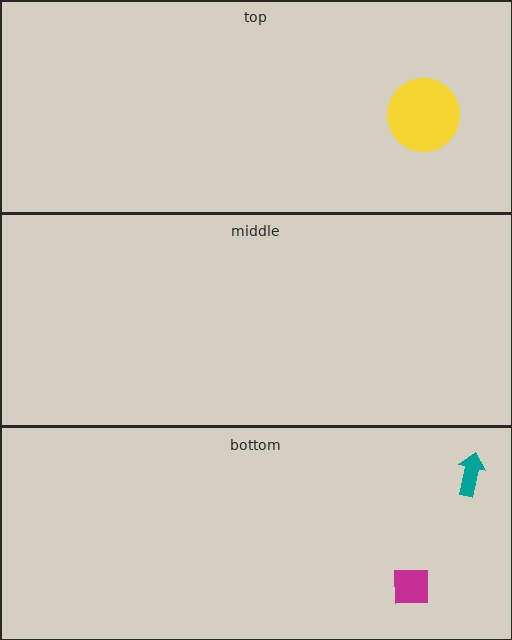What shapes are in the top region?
The yellow circle.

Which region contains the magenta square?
The bottom region.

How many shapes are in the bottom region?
2.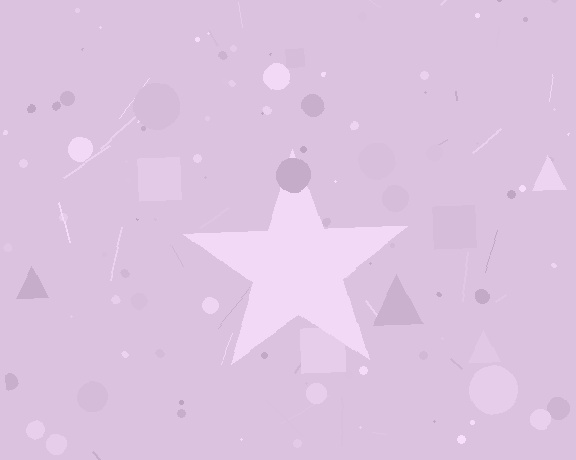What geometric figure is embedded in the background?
A star is embedded in the background.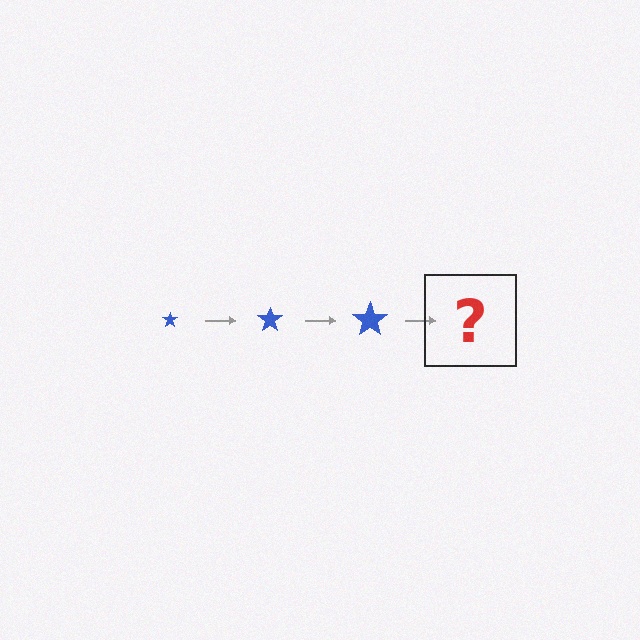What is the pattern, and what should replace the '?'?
The pattern is that the star gets progressively larger each step. The '?' should be a blue star, larger than the previous one.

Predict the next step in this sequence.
The next step is a blue star, larger than the previous one.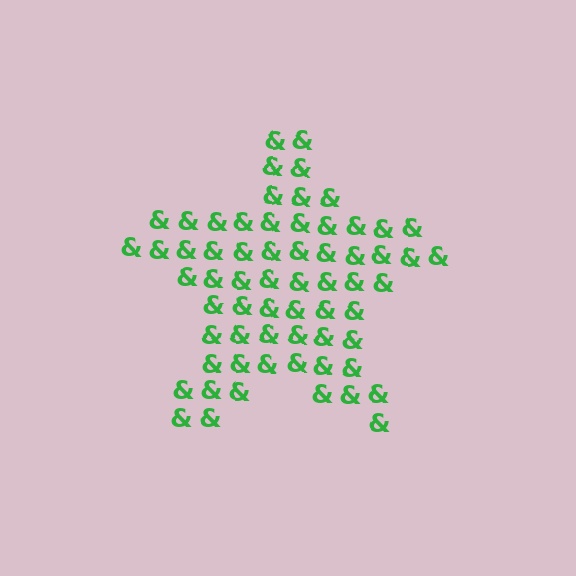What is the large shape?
The large shape is a star.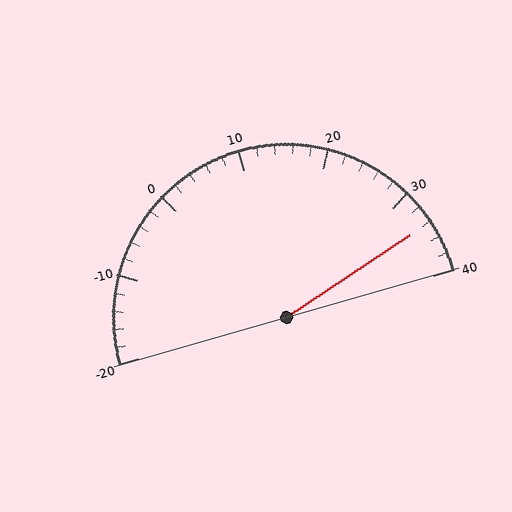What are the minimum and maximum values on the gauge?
The gauge ranges from -20 to 40.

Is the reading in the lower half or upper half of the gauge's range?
The reading is in the upper half of the range (-20 to 40).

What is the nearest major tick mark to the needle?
The nearest major tick mark is 30.